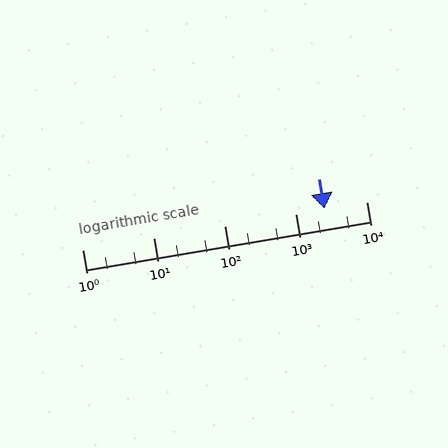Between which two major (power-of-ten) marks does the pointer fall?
The pointer is between 1000 and 10000.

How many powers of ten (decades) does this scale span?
The scale spans 4 decades, from 1 to 10000.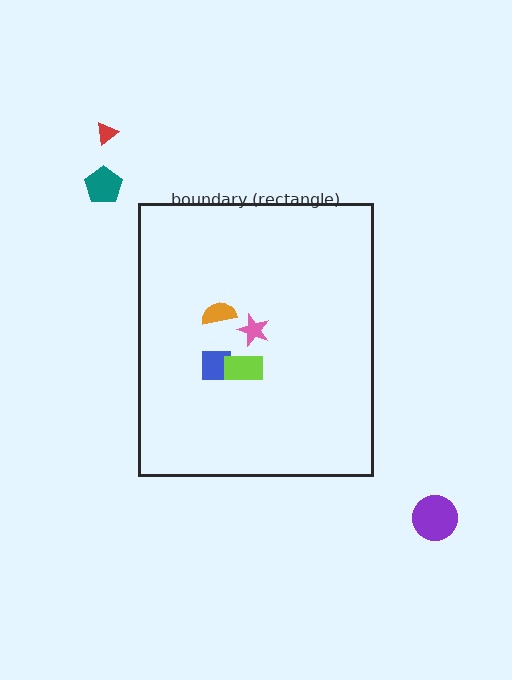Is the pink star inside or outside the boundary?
Inside.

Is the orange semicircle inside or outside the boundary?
Inside.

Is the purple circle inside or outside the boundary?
Outside.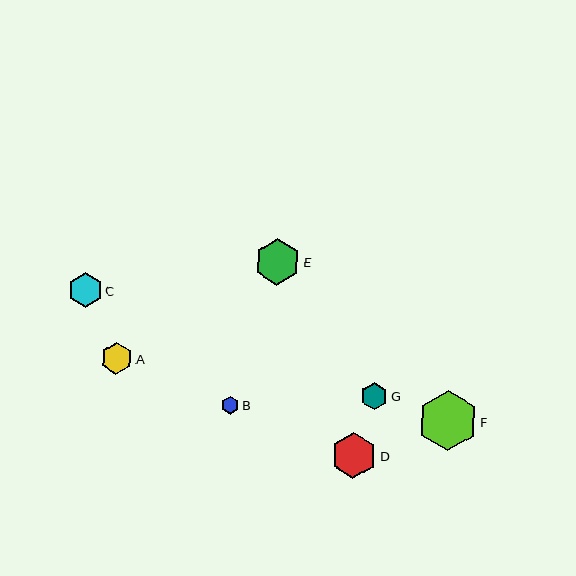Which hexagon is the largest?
Hexagon F is the largest with a size of approximately 60 pixels.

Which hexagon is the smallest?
Hexagon B is the smallest with a size of approximately 18 pixels.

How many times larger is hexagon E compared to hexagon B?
Hexagon E is approximately 2.6 times the size of hexagon B.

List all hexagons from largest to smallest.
From largest to smallest: F, E, D, C, A, G, B.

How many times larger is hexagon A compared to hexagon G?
Hexagon A is approximately 1.2 times the size of hexagon G.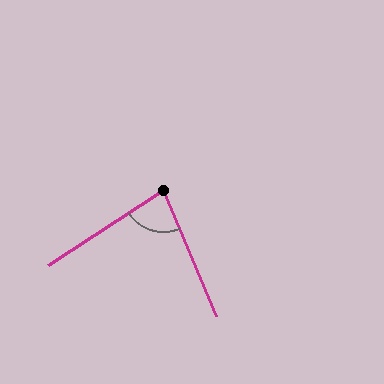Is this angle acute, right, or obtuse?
It is acute.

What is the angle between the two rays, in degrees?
Approximately 80 degrees.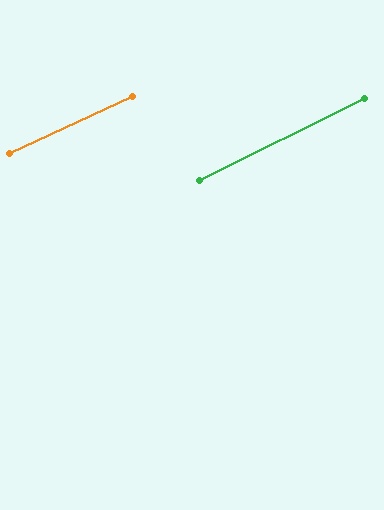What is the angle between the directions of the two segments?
Approximately 2 degrees.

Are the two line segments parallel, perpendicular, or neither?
Parallel — their directions differ by only 1.9°.